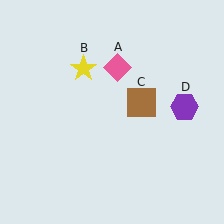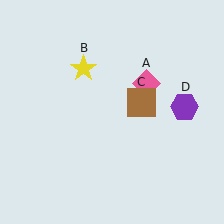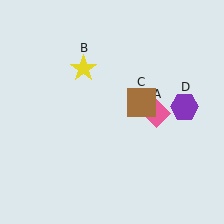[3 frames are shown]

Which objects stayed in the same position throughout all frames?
Yellow star (object B) and brown square (object C) and purple hexagon (object D) remained stationary.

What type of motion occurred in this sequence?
The pink diamond (object A) rotated clockwise around the center of the scene.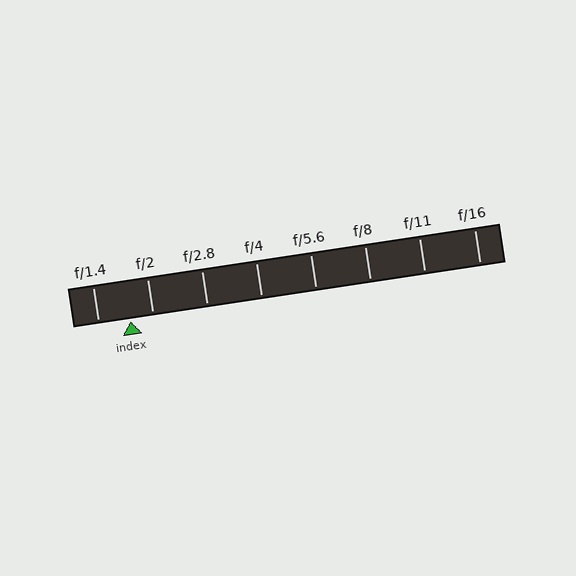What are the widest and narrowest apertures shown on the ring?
The widest aperture shown is f/1.4 and the narrowest is f/16.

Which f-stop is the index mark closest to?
The index mark is closest to f/2.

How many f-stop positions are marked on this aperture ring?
There are 8 f-stop positions marked.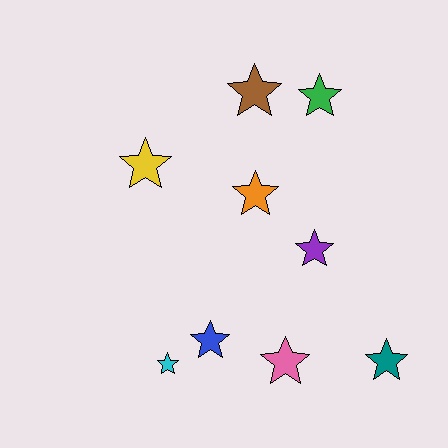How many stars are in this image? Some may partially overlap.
There are 9 stars.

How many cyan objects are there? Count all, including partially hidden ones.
There is 1 cyan object.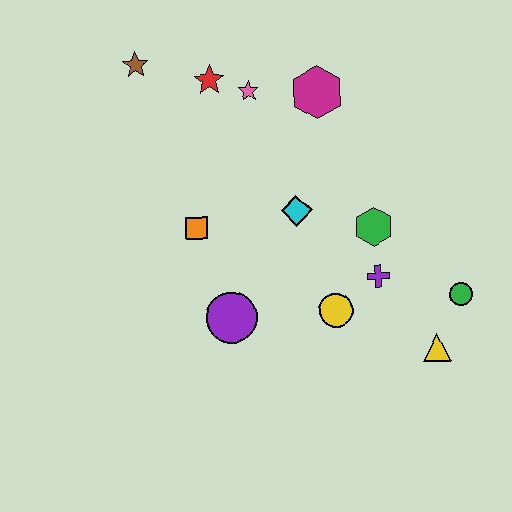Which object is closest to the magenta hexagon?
The pink star is closest to the magenta hexagon.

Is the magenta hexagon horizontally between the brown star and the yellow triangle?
Yes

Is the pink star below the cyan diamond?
No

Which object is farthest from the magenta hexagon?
The yellow triangle is farthest from the magenta hexagon.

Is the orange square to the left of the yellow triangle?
Yes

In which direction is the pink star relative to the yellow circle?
The pink star is above the yellow circle.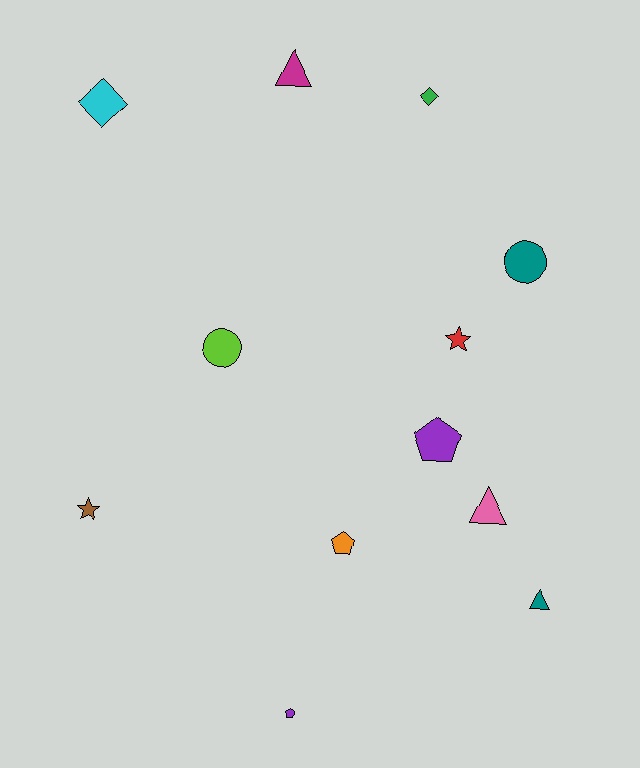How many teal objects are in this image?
There are 2 teal objects.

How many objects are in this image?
There are 12 objects.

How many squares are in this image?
There are no squares.